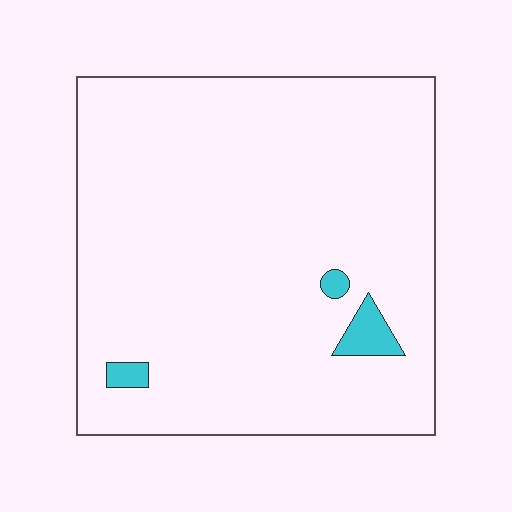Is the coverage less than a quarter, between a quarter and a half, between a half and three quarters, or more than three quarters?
Less than a quarter.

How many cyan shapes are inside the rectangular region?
3.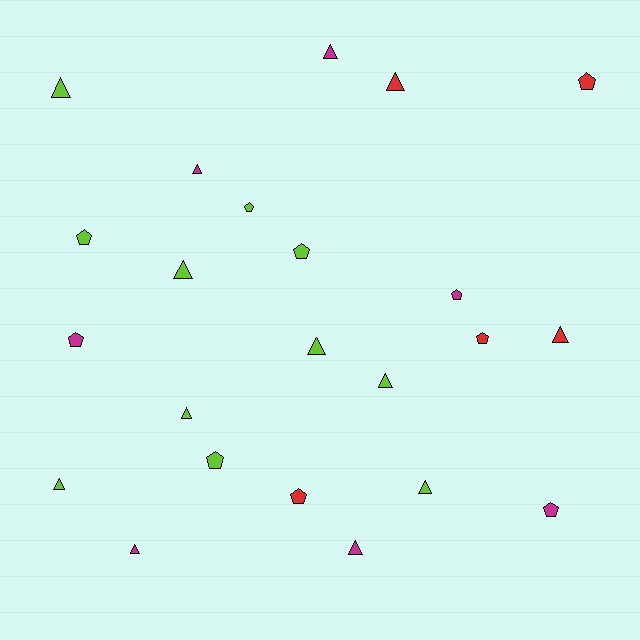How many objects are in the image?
There are 23 objects.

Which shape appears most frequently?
Triangle, with 13 objects.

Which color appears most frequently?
Lime, with 11 objects.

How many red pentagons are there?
There are 3 red pentagons.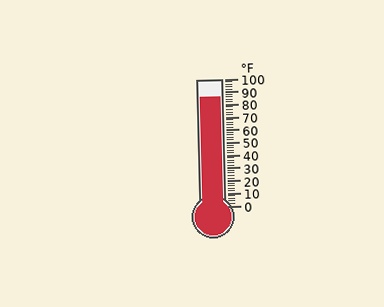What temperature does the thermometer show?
The thermometer shows approximately 86°F.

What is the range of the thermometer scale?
The thermometer scale ranges from 0°F to 100°F.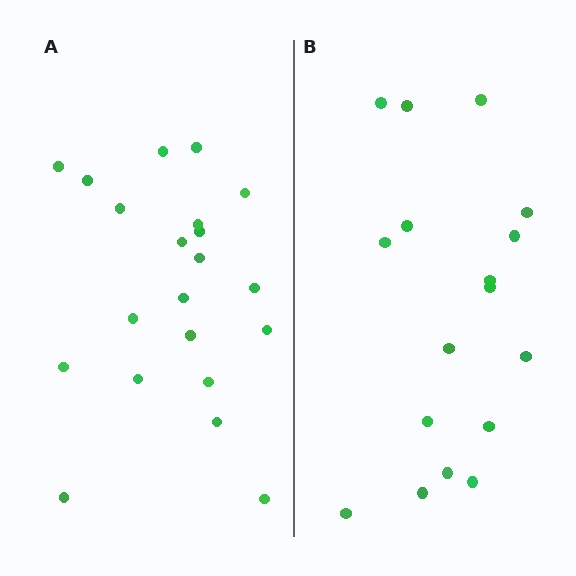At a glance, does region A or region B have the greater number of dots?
Region A (the left region) has more dots.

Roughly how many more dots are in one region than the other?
Region A has about 4 more dots than region B.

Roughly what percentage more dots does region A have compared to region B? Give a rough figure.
About 25% more.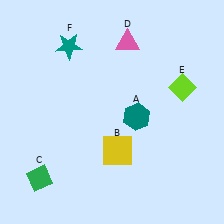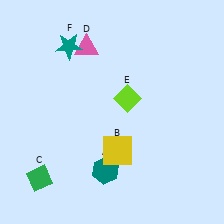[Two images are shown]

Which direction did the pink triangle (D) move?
The pink triangle (D) moved left.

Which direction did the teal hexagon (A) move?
The teal hexagon (A) moved down.